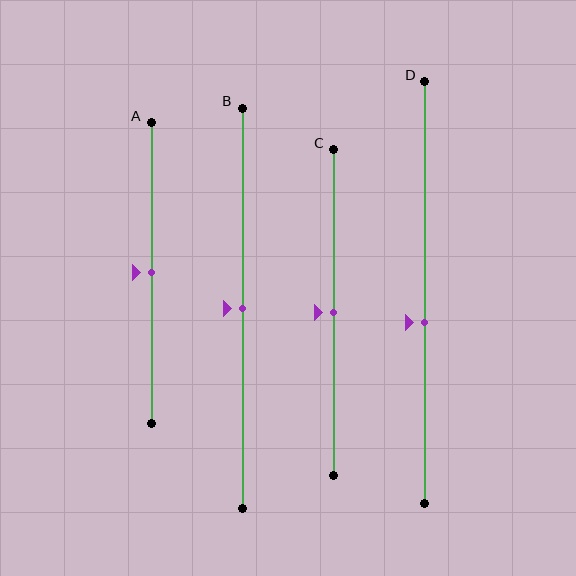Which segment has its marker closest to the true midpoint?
Segment A has its marker closest to the true midpoint.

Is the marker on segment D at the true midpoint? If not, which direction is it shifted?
No, the marker on segment D is shifted downward by about 7% of the segment length.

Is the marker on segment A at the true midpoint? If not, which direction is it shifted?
Yes, the marker on segment A is at the true midpoint.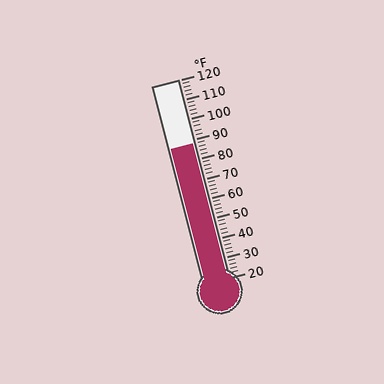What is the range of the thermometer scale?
The thermometer scale ranges from 20°F to 120°F.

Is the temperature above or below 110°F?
The temperature is below 110°F.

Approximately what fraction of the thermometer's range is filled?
The thermometer is filled to approximately 70% of its range.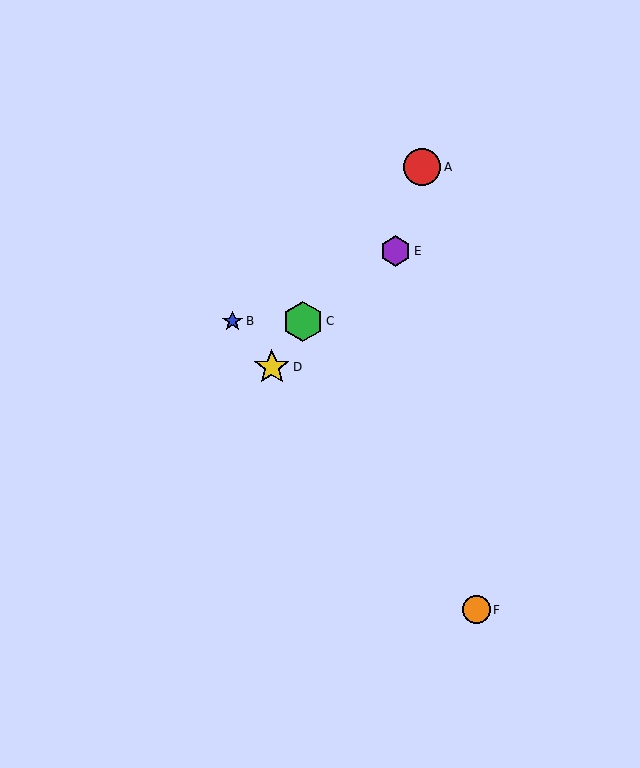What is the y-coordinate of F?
Object F is at y≈610.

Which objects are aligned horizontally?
Objects B, C are aligned horizontally.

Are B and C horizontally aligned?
Yes, both are at y≈321.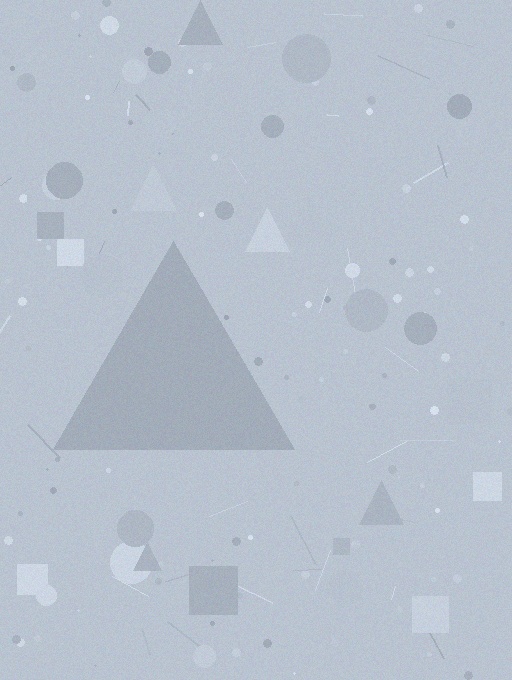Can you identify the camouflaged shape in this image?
The camouflaged shape is a triangle.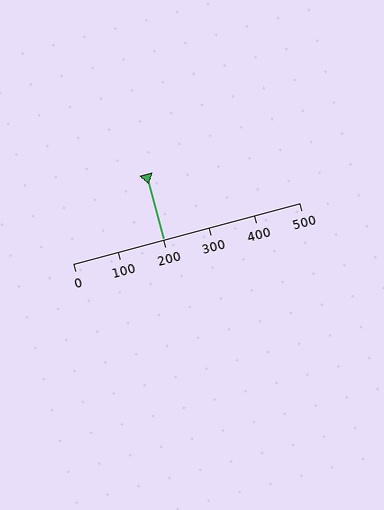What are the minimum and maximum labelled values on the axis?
The axis runs from 0 to 500.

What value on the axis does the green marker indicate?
The marker indicates approximately 200.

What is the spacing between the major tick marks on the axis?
The major ticks are spaced 100 apart.